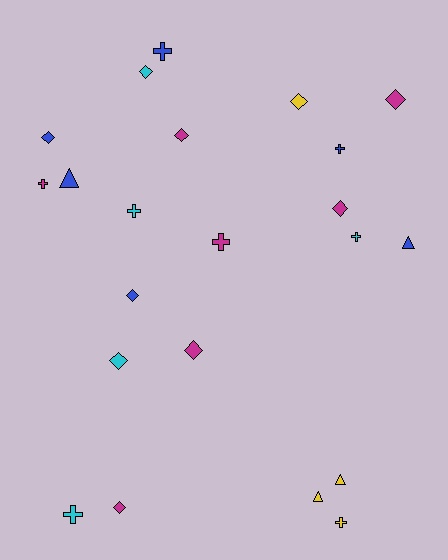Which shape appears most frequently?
Diamond, with 10 objects.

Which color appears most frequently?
Magenta, with 7 objects.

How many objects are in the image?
There are 22 objects.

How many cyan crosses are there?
There are 3 cyan crosses.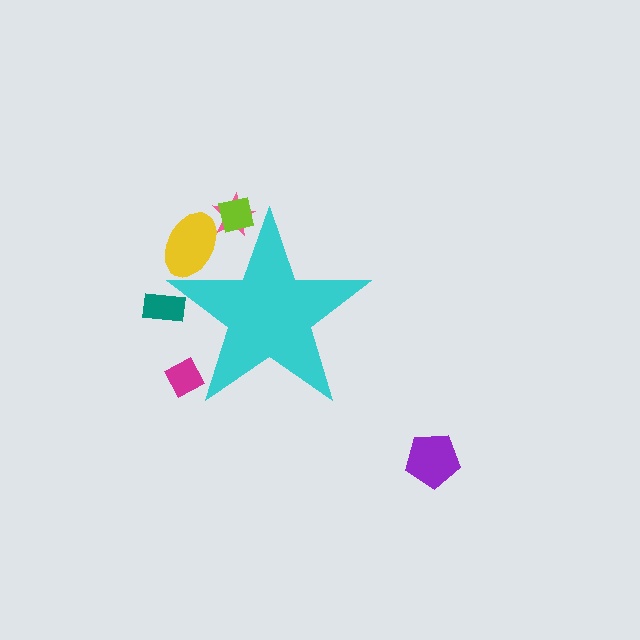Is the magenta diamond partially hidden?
Yes, the magenta diamond is partially hidden behind the cyan star.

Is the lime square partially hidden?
Yes, the lime square is partially hidden behind the cyan star.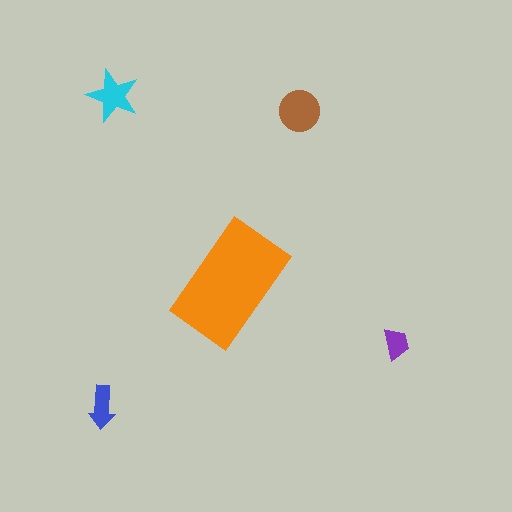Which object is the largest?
The orange rectangle.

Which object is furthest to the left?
The blue arrow is leftmost.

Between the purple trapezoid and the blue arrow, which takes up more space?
The blue arrow.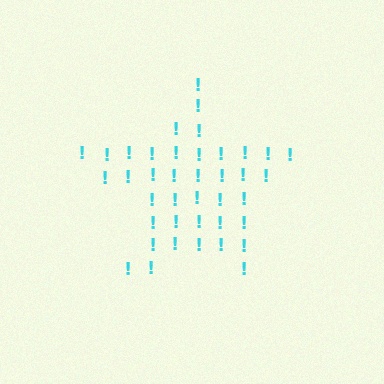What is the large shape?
The large shape is a star.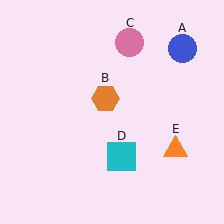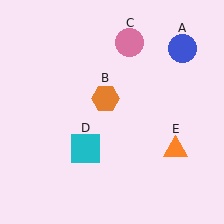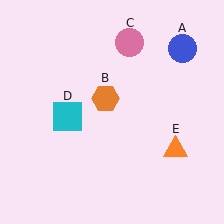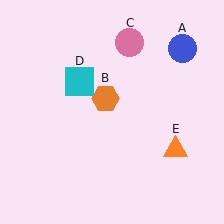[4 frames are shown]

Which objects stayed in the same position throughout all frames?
Blue circle (object A) and orange hexagon (object B) and pink circle (object C) and orange triangle (object E) remained stationary.